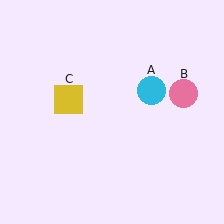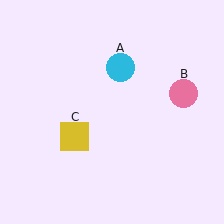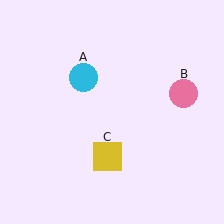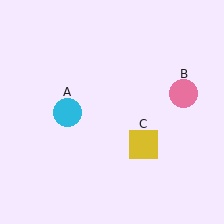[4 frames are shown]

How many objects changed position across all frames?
2 objects changed position: cyan circle (object A), yellow square (object C).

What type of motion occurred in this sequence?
The cyan circle (object A), yellow square (object C) rotated counterclockwise around the center of the scene.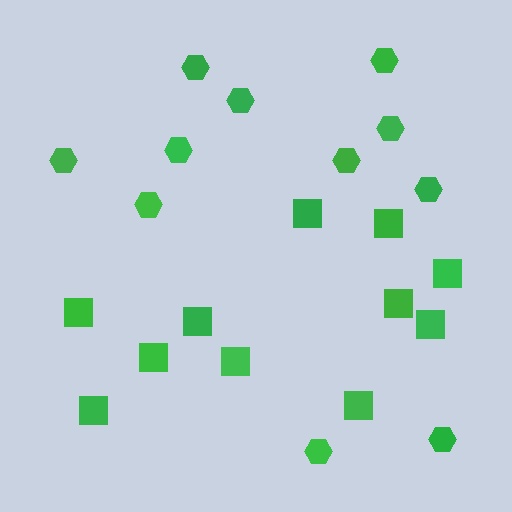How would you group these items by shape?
There are 2 groups: one group of squares (11) and one group of hexagons (11).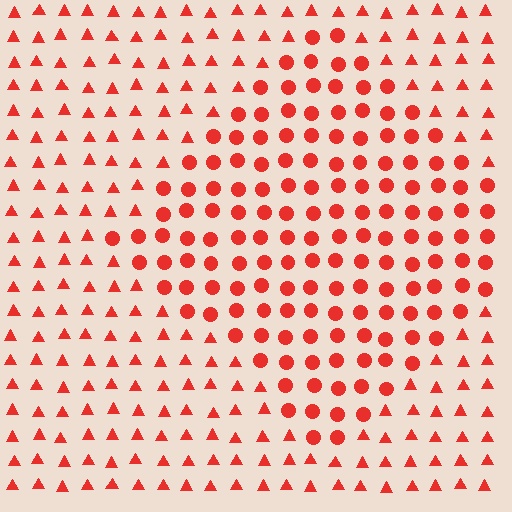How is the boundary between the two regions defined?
The boundary is defined by a change in element shape: circles inside vs. triangles outside. All elements share the same color and spacing.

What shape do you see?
I see a diamond.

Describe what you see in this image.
The image is filled with small red elements arranged in a uniform grid. A diamond-shaped region contains circles, while the surrounding area contains triangles. The boundary is defined purely by the change in element shape.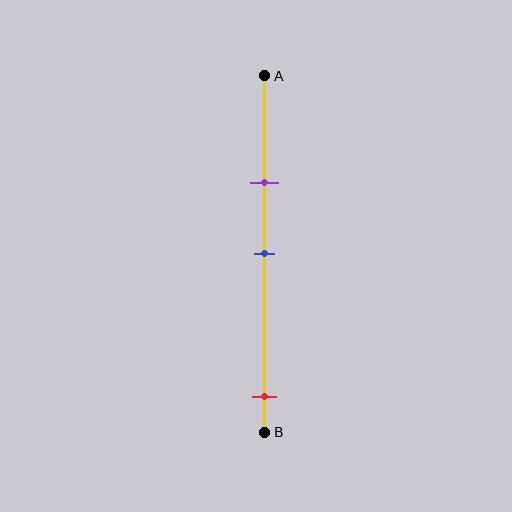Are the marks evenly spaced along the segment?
No, the marks are not evenly spaced.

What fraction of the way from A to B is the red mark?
The red mark is approximately 90% (0.9) of the way from A to B.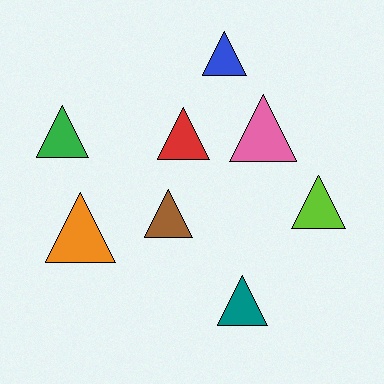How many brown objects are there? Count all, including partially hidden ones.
There is 1 brown object.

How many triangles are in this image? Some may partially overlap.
There are 8 triangles.